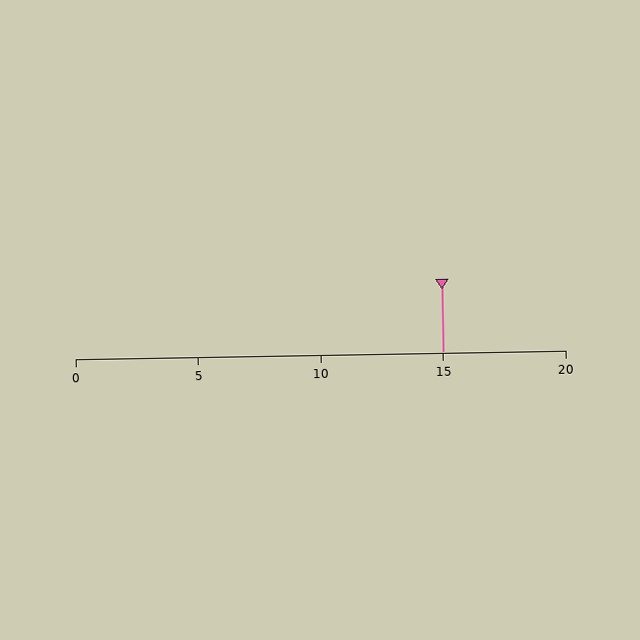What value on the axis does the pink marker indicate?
The marker indicates approximately 15.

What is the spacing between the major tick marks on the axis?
The major ticks are spaced 5 apart.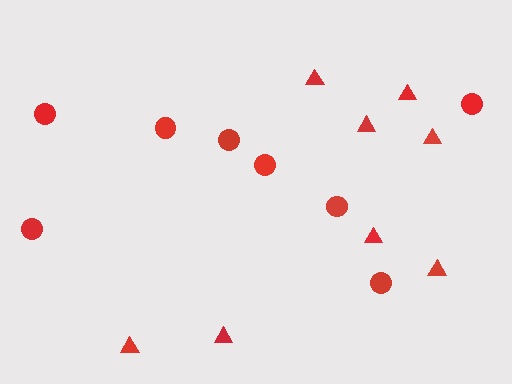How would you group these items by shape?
There are 2 groups: one group of triangles (8) and one group of circles (8).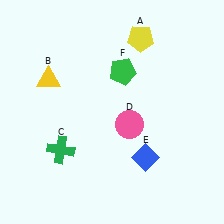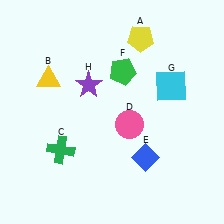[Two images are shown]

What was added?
A cyan square (G), a purple star (H) were added in Image 2.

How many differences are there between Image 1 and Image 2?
There are 2 differences between the two images.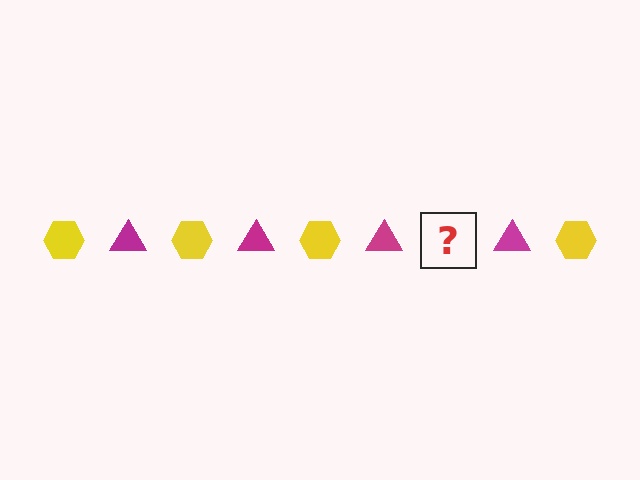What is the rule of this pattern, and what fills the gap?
The rule is that the pattern alternates between yellow hexagon and magenta triangle. The gap should be filled with a yellow hexagon.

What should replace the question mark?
The question mark should be replaced with a yellow hexagon.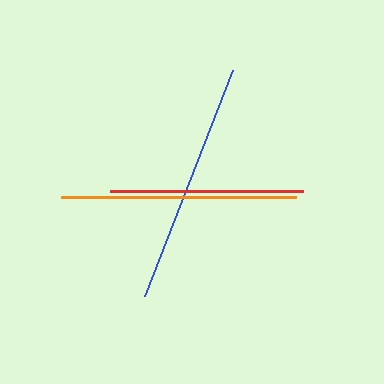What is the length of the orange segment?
The orange segment is approximately 235 pixels long.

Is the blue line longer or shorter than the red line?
The blue line is longer than the red line.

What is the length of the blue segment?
The blue segment is approximately 242 pixels long.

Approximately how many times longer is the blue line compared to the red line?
The blue line is approximately 1.2 times the length of the red line.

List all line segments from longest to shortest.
From longest to shortest: blue, orange, red.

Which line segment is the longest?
The blue line is the longest at approximately 242 pixels.